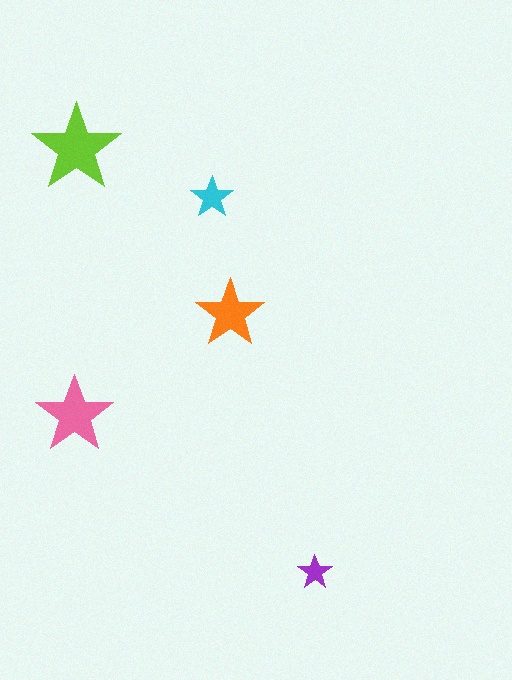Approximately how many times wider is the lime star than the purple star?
About 2.5 times wider.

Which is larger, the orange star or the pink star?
The pink one.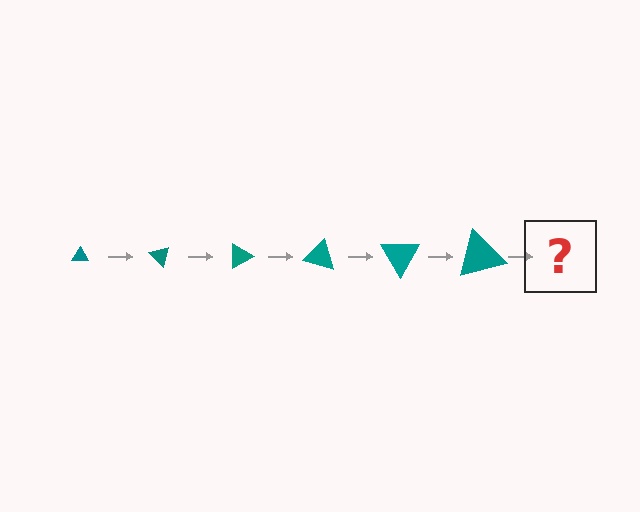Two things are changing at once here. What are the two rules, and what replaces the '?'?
The two rules are that the triangle grows larger each step and it rotates 45 degrees each step. The '?' should be a triangle, larger than the previous one and rotated 270 degrees from the start.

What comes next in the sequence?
The next element should be a triangle, larger than the previous one and rotated 270 degrees from the start.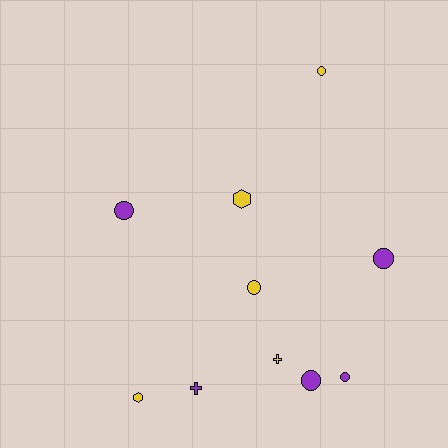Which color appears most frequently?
Yellow, with 5 objects.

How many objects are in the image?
There are 10 objects.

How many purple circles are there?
There are 4 purple circles.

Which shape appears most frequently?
Circle, with 6 objects.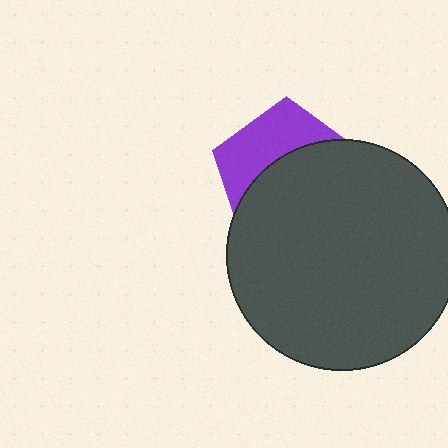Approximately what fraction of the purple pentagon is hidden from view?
Roughly 61% of the purple pentagon is hidden behind the dark gray circle.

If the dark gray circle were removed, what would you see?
You would see the complete purple pentagon.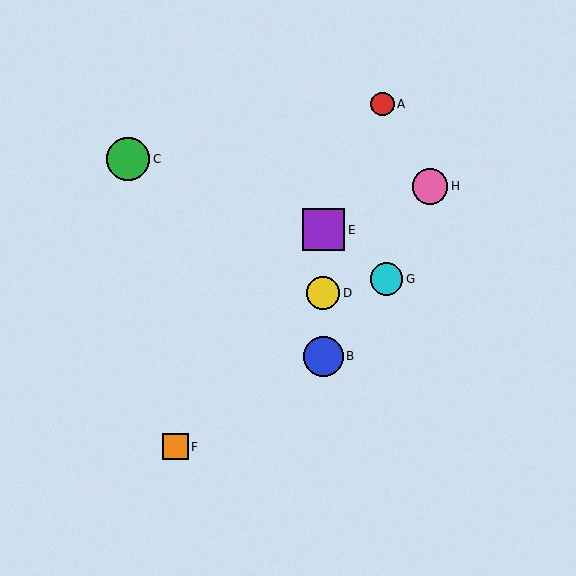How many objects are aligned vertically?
3 objects (B, D, E) are aligned vertically.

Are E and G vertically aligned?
No, E is at x≈323 and G is at x≈387.